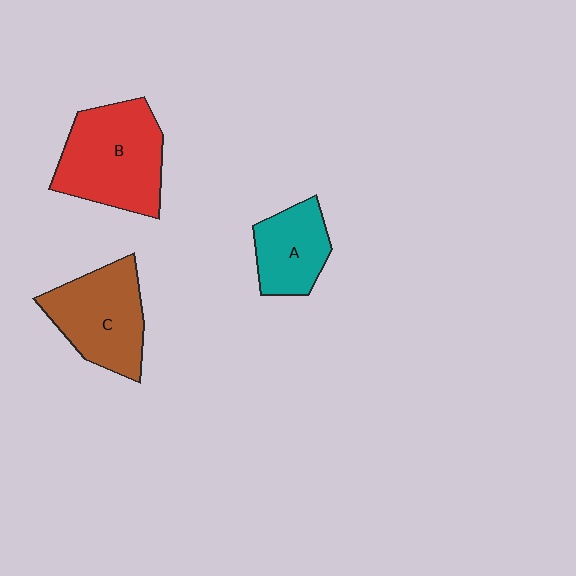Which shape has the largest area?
Shape B (red).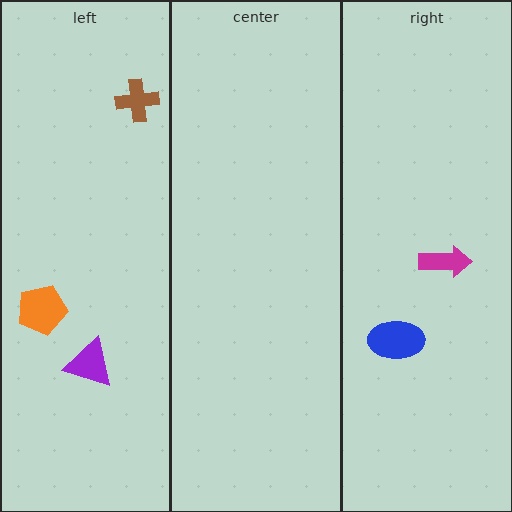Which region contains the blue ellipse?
The right region.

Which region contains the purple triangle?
The left region.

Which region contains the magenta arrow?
The right region.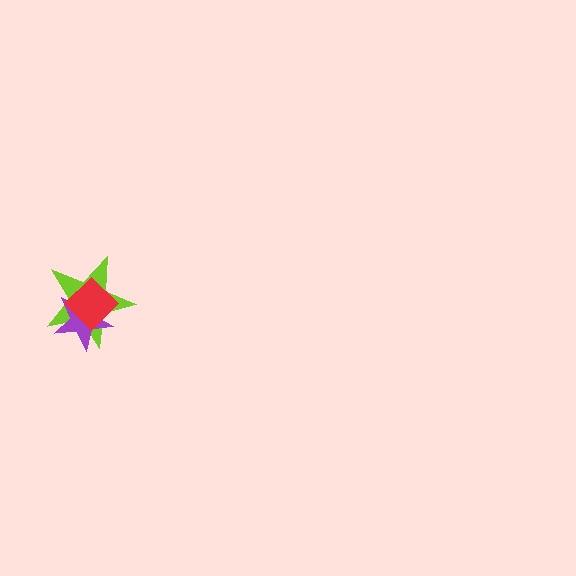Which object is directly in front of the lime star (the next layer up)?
The purple star is directly in front of the lime star.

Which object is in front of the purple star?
The red diamond is in front of the purple star.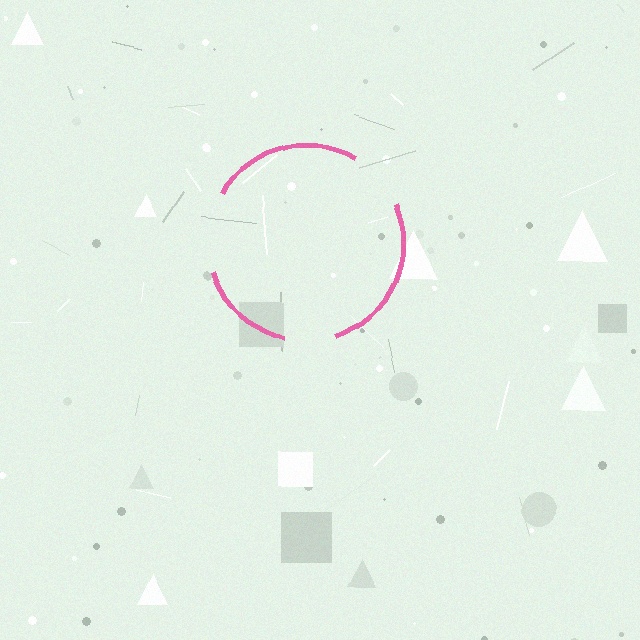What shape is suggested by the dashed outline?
The dashed outline suggests a circle.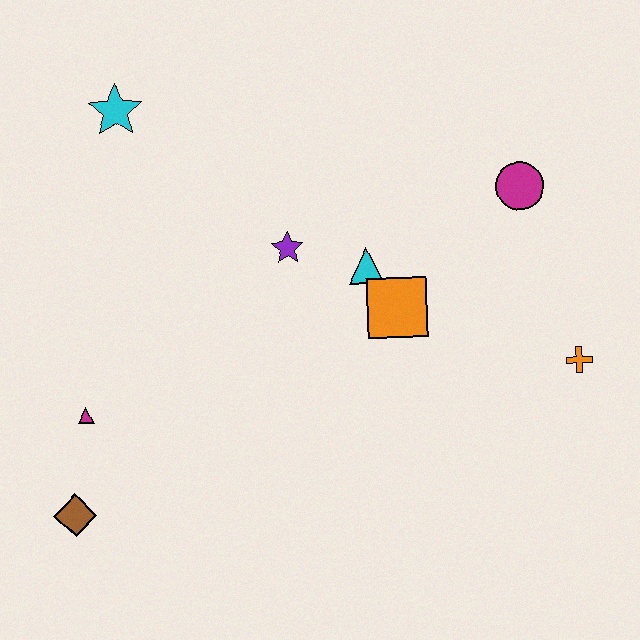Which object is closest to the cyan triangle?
The orange square is closest to the cyan triangle.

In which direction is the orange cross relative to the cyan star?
The orange cross is to the right of the cyan star.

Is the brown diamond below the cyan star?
Yes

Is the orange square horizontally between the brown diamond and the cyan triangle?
No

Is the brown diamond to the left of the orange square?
Yes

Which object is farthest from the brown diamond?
The magenta circle is farthest from the brown diamond.